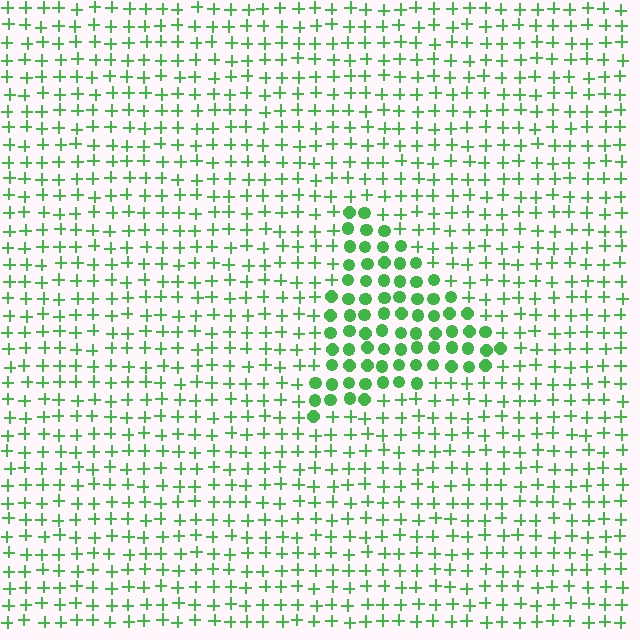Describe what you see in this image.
The image is filled with small green elements arranged in a uniform grid. A triangle-shaped region contains circles, while the surrounding area contains plus signs. The boundary is defined purely by the change in element shape.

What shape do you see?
I see a triangle.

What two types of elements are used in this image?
The image uses circles inside the triangle region and plus signs outside it.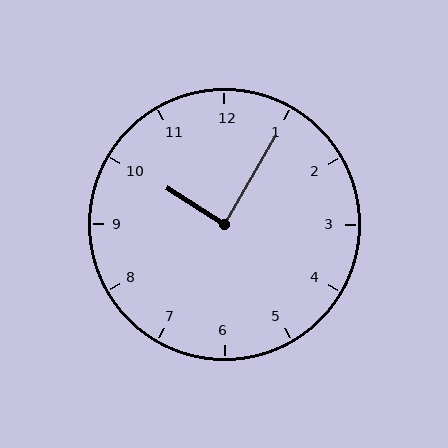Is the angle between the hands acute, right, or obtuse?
It is right.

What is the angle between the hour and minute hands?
Approximately 88 degrees.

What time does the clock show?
10:05.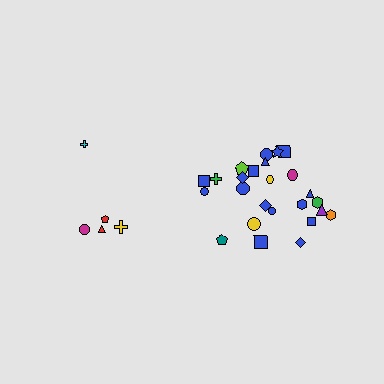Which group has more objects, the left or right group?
The right group.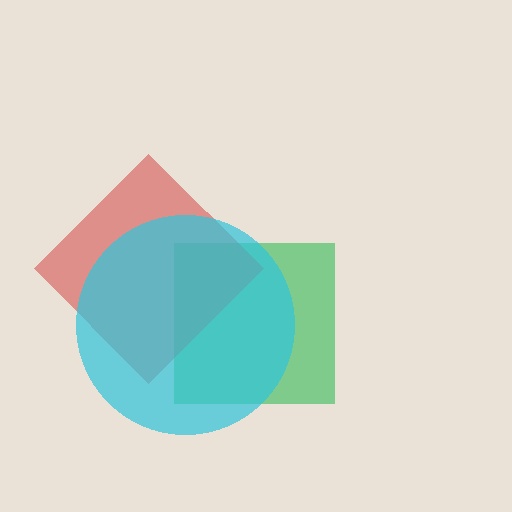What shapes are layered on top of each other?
The layered shapes are: a green square, a red diamond, a cyan circle.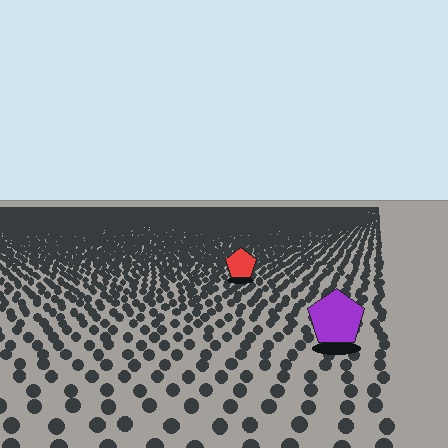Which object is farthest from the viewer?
The red pentagon is farthest from the viewer. It appears smaller and the ground texture around it is denser.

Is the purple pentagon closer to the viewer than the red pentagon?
Yes. The purple pentagon is closer — you can tell from the texture gradient: the ground texture is coarser near it.